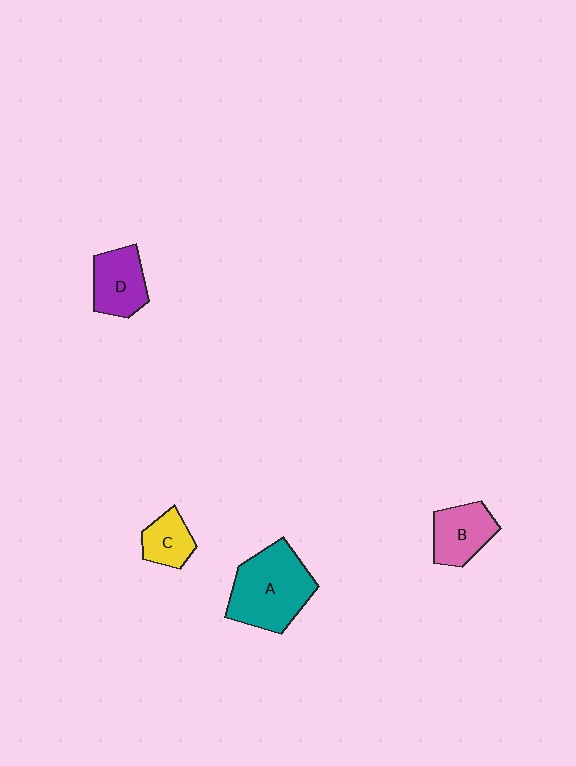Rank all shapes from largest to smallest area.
From largest to smallest: A (teal), D (purple), B (pink), C (yellow).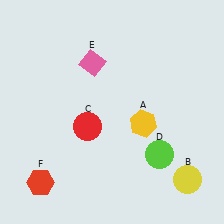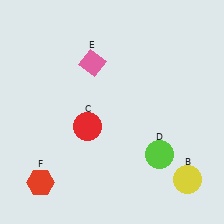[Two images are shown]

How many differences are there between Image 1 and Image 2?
There is 1 difference between the two images.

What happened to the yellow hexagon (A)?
The yellow hexagon (A) was removed in Image 2. It was in the bottom-right area of Image 1.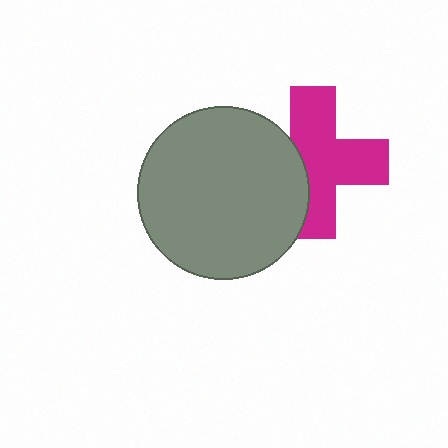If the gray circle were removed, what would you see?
You would see the complete magenta cross.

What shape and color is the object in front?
The object in front is a gray circle.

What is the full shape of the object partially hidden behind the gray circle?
The partially hidden object is a magenta cross.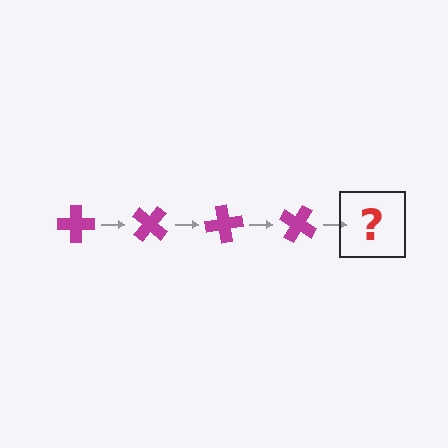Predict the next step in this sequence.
The next step is a magenta cross rotated 160 degrees.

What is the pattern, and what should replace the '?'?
The pattern is that the cross rotates 40 degrees each step. The '?' should be a magenta cross rotated 160 degrees.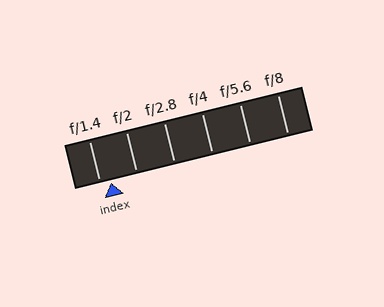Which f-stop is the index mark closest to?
The index mark is closest to f/1.4.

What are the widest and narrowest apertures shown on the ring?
The widest aperture shown is f/1.4 and the narrowest is f/8.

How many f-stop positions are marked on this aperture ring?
There are 6 f-stop positions marked.